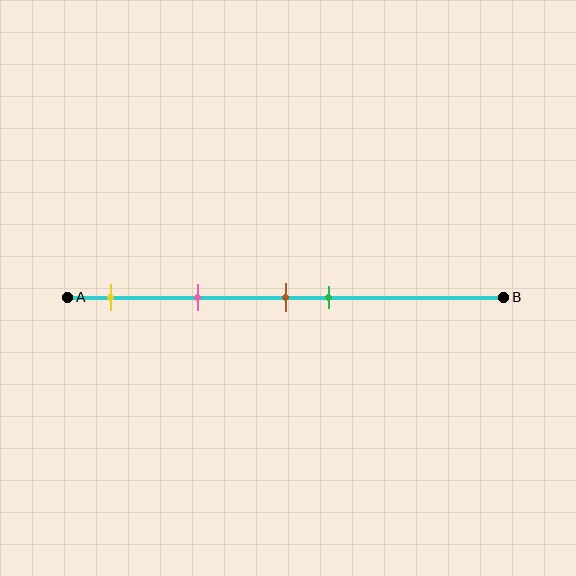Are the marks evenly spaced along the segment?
No, the marks are not evenly spaced.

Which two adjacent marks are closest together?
The brown and green marks are the closest adjacent pair.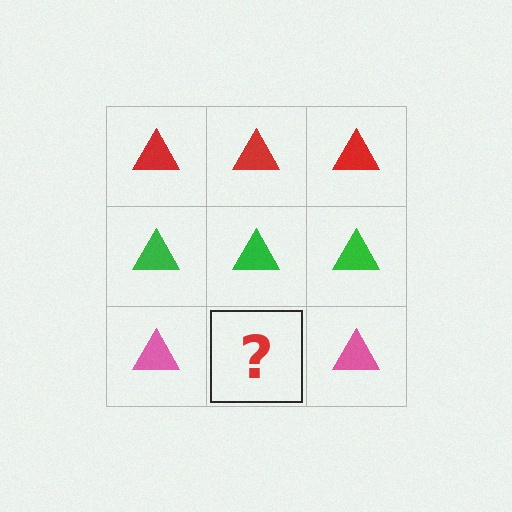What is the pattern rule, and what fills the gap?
The rule is that each row has a consistent color. The gap should be filled with a pink triangle.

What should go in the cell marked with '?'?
The missing cell should contain a pink triangle.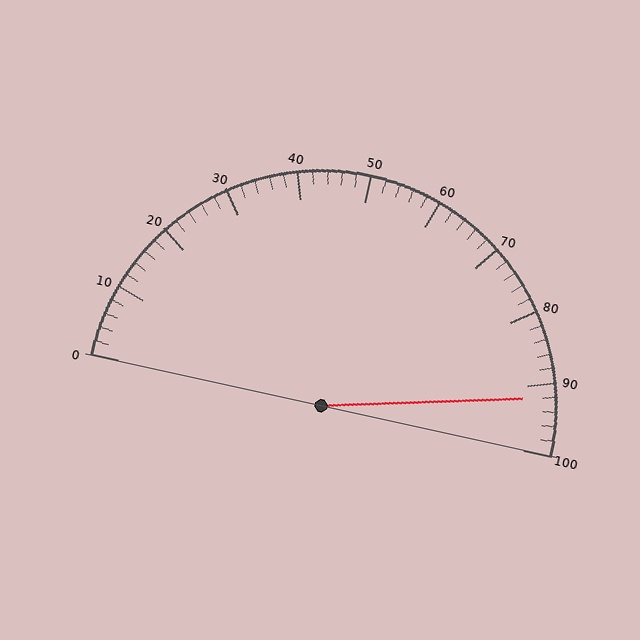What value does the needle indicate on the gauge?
The needle indicates approximately 92.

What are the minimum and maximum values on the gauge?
The gauge ranges from 0 to 100.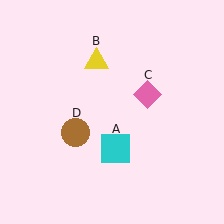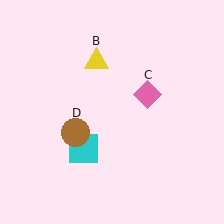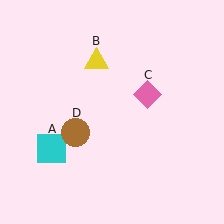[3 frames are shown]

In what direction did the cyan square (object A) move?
The cyan square (object A) moved left.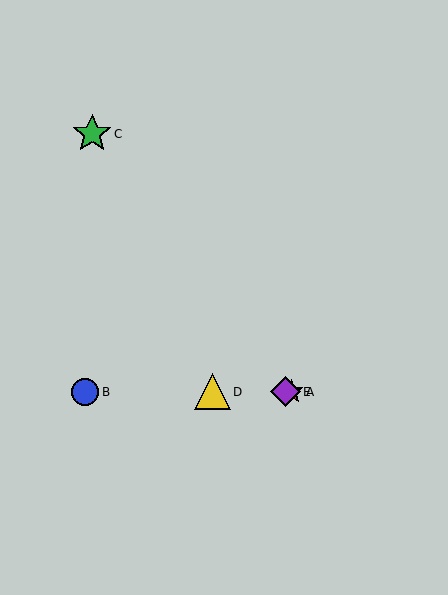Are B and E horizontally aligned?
Yes, both are at y≈392.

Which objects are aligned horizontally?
Objects A, B, D, E are aligned horizontally.